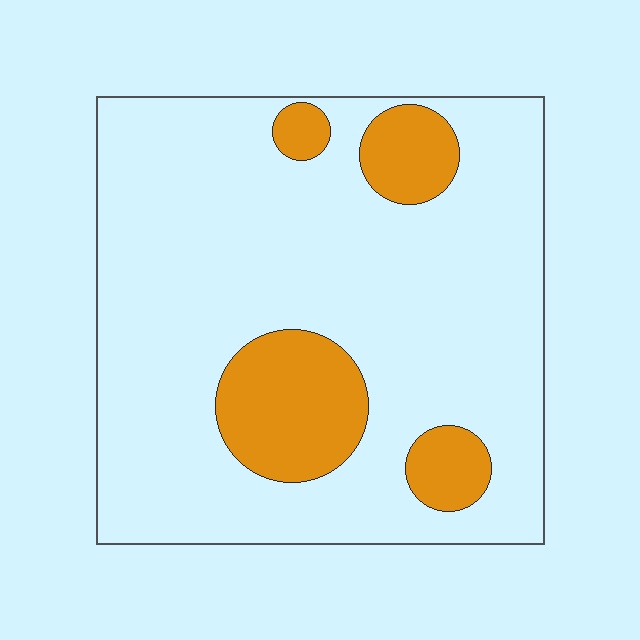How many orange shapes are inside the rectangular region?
4.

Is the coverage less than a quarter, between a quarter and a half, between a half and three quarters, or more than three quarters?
Less than a quarter.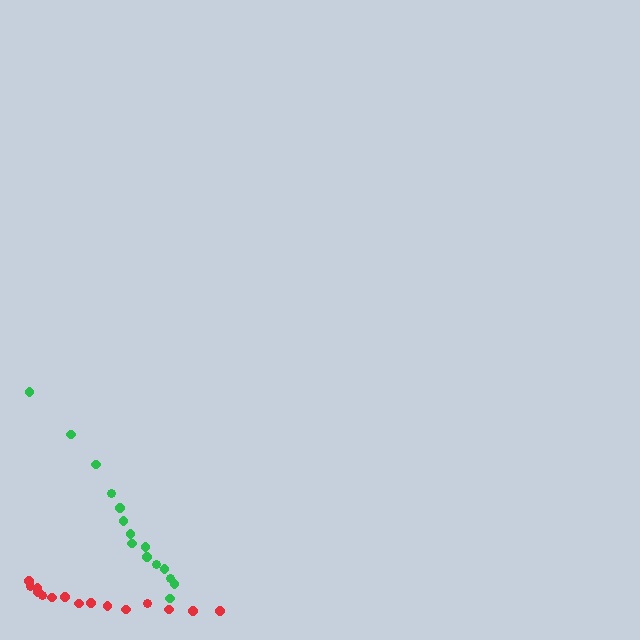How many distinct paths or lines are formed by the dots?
There are 2 distinct paths.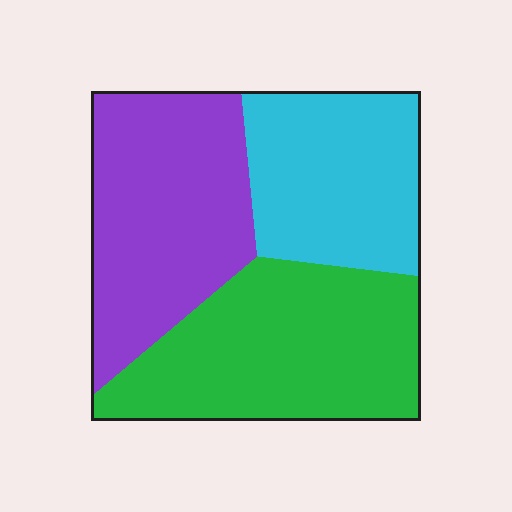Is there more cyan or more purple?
Purple.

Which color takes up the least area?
Cyan, at roughly 30%.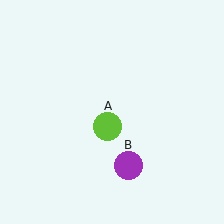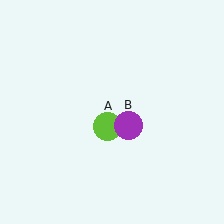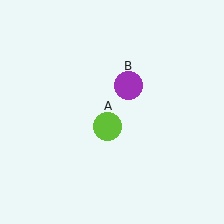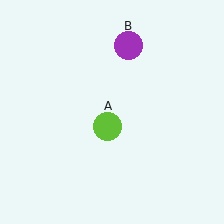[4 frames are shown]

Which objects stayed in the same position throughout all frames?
Lime circle (object A) remained stationary.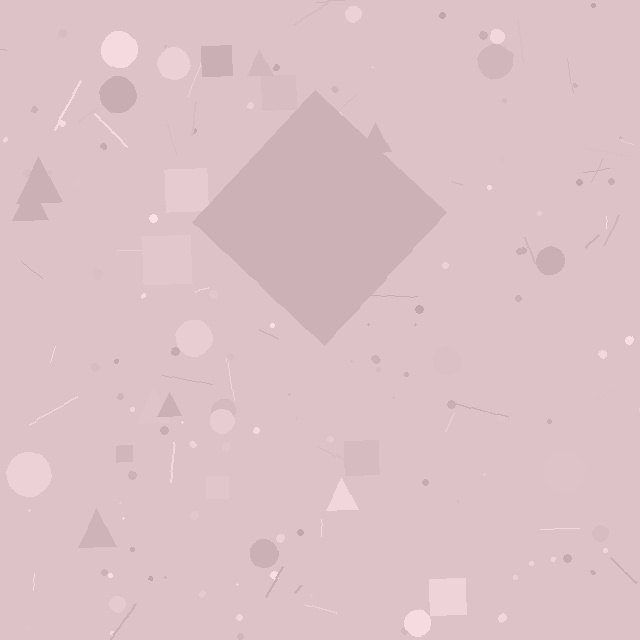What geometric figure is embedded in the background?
A diamond is embedded in the background.